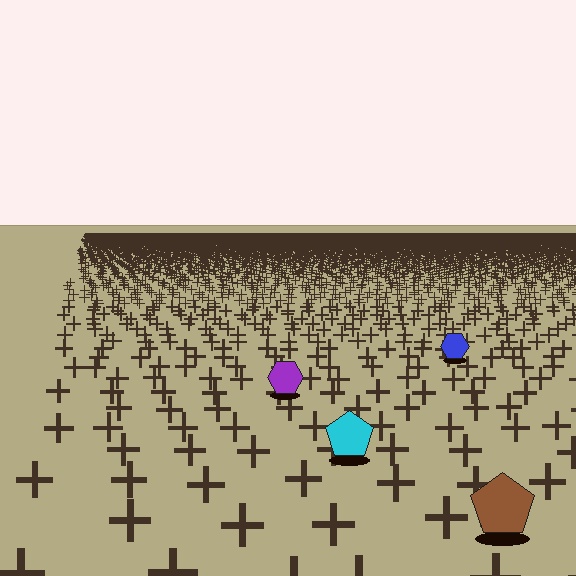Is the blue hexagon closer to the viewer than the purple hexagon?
No. The purple hexagon is closer — you can tell from the texture gradient: the ground texture is coarser near it.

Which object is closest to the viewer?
The brown pentagon is closest. The texture marks near it are larger and more spread out.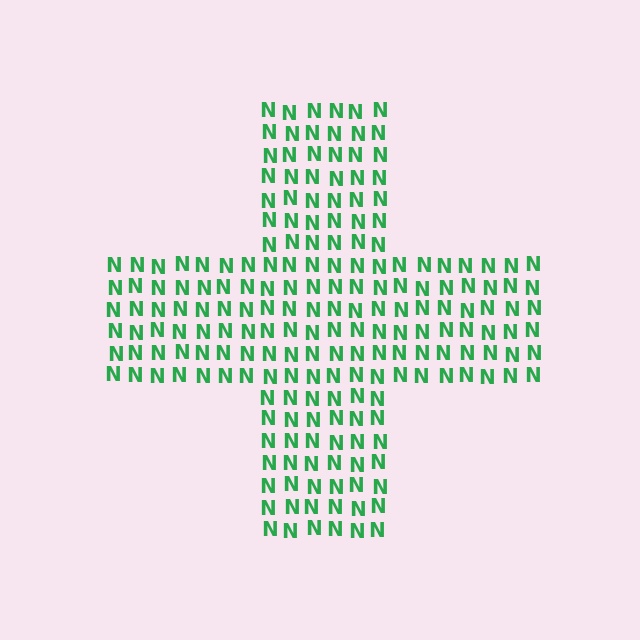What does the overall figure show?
The overall figure shows a cross.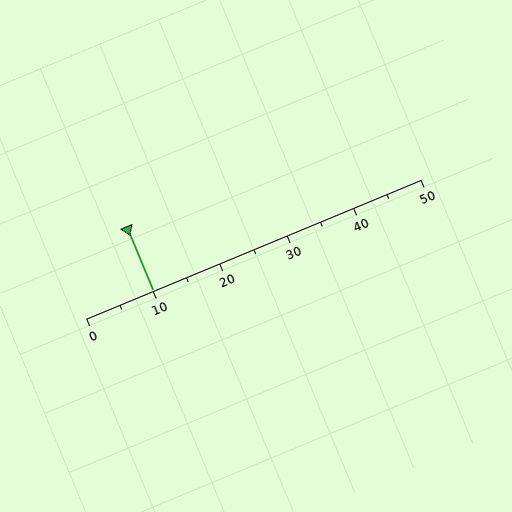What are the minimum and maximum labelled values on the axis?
The axis runs from 0 to 50.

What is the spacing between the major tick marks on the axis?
The major ticks are spaced 10 apart.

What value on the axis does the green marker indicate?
The marker indicates approximately 10.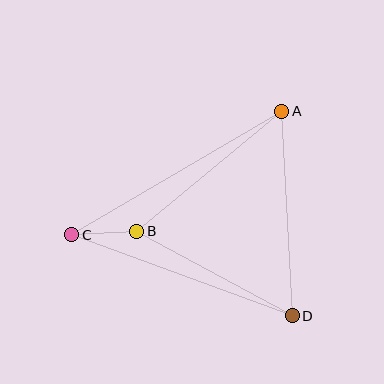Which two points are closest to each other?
Points B and C are closest to each other.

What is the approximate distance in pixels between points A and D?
The distance between A and D is approximately 205 pixels.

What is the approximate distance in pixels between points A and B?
The distance between A and B is approximately 188 pixels.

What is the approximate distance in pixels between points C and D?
The distance between C and D is approximately 235 pixels.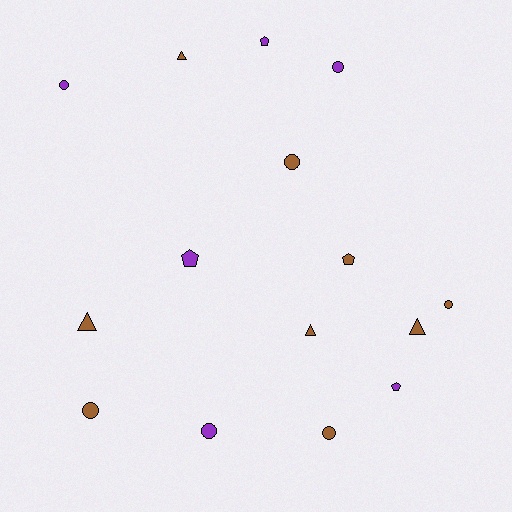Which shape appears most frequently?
Circle, with 7 objects.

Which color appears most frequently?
Brown, with 9 objects.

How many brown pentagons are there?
There is 1 brown pentagon.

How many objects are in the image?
There are 15 objects.